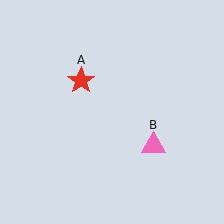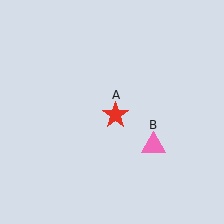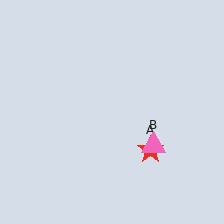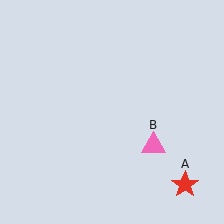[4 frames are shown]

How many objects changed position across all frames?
1 object changed position: red star (object A).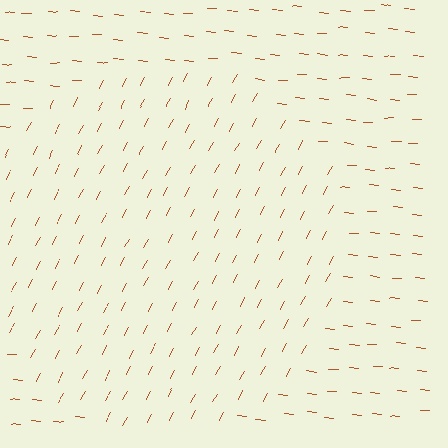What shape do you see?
I see a circle.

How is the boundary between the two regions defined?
The boundary is defined purely by a change in line orientation (approximately 67 degrees difference). All lines are the same color and thickness.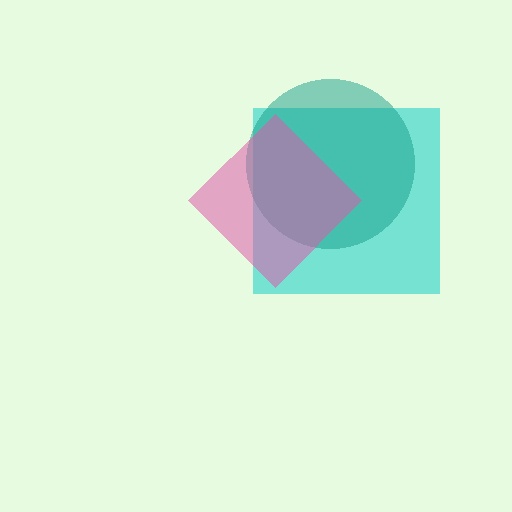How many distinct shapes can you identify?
There are 3 distinct shapes: a cyan square, a teal circle, a pink diamond.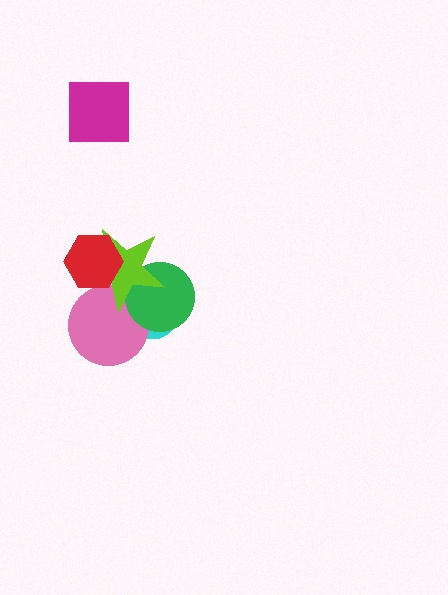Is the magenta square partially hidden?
No, no other shape covers it.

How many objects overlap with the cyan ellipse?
3 objects overlap with the cyan ellipse.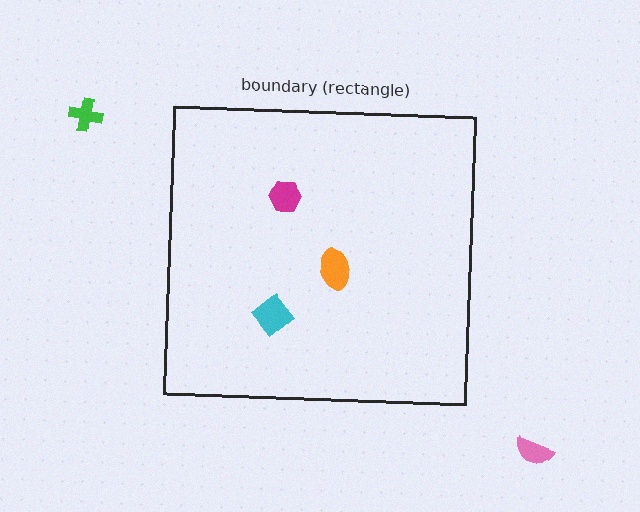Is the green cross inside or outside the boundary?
Outside.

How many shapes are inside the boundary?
3 inside, 2 outside.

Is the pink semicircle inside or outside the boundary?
Outside.